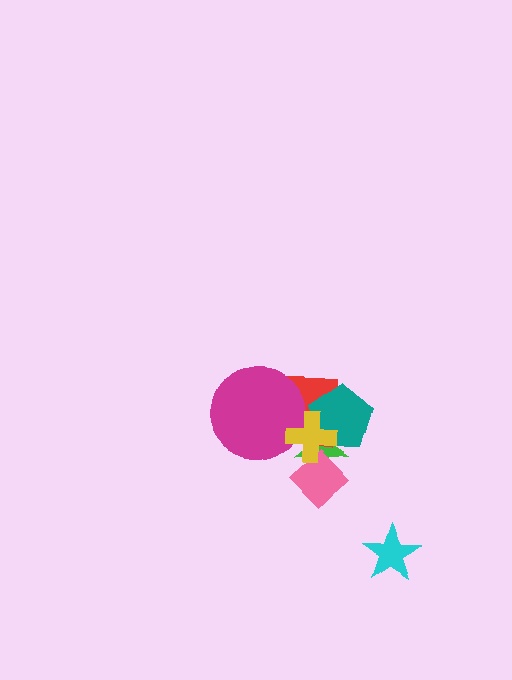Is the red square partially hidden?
Yes, it is partially covered by another shape.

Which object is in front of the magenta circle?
The yellow cross is in front of the magenta circle.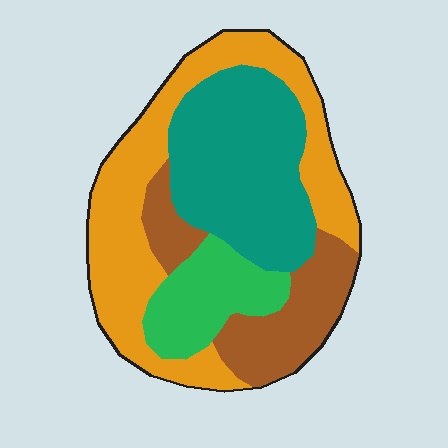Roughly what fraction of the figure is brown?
Brown takes up about one fifth (1/5) of the figure.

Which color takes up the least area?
Green, at roughly 15%.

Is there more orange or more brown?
Orange.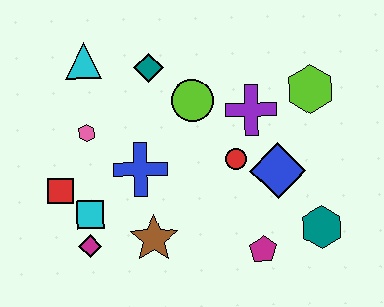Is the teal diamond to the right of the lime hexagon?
No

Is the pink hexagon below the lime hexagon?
Yes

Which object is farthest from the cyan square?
The lime hexagon is farthest from the cyan square.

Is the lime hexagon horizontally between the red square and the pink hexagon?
No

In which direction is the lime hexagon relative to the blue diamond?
The lime hexagon is above the blue diamond.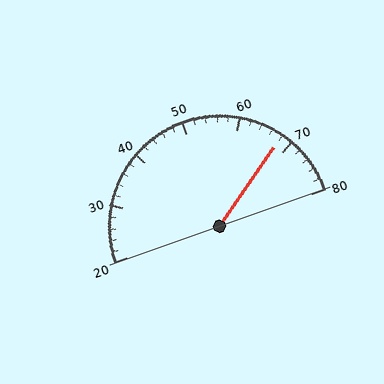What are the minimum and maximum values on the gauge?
The gauge ranges from 20 to 80.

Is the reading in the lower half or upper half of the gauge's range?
The reading is in the upper half of the range (20 to 80).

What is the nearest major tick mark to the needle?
The nearest major tick mark is 70.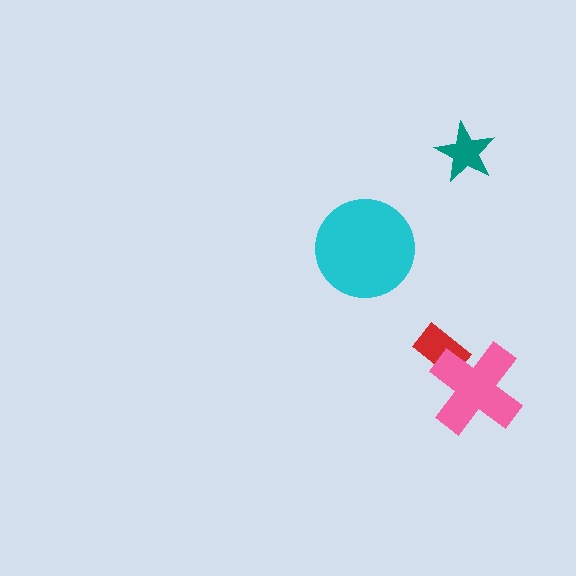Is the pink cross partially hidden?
No, no other shape covers it.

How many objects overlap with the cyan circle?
0 objects overlap with the cyan circle.